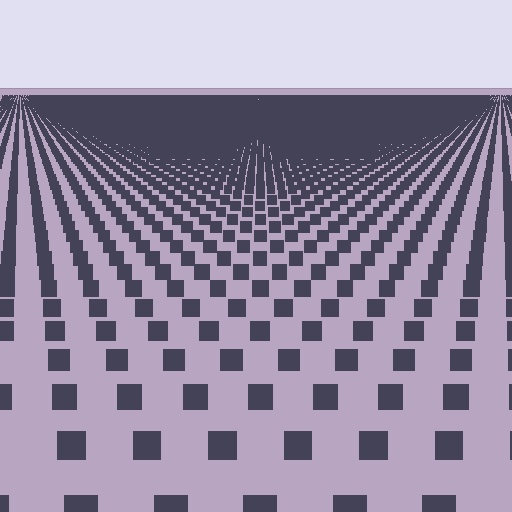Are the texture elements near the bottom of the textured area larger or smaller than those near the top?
Larger. Near the bottom, elements are closer to the viewer and appear at a bigger on-screen size.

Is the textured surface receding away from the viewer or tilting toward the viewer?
The surface is receding away from the viewer. Texture elements get smaller and denser toward the top.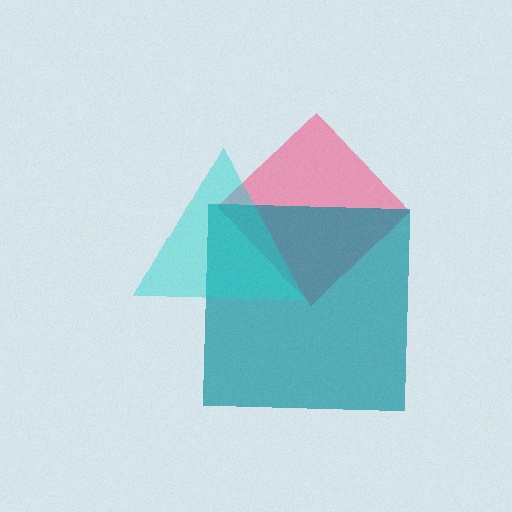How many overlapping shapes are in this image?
There are 3 overlapping shapes in the image.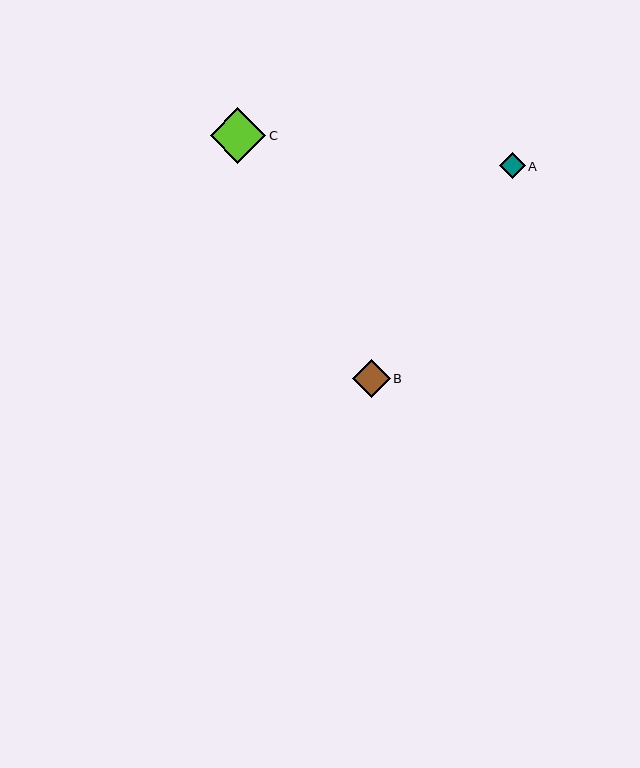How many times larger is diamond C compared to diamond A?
Diamond C is approximately 2.2 times the size of diamond A.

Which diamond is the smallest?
Diamond A is the smallest with a size of approximately 26 pixels.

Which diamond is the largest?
Diamond C is the largest with a size of approximately 56 pixels.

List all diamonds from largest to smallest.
From largest to smallest: C, B, A.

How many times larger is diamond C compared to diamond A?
Diamond C is approximately 2.2 times the size of diamond A.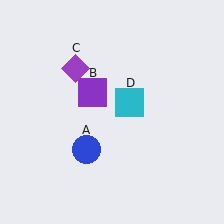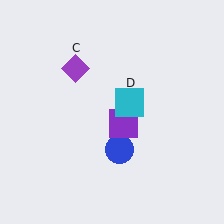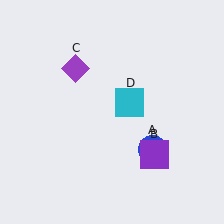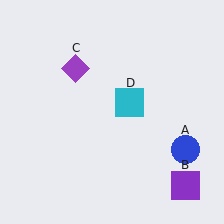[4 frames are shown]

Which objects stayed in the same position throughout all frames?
Purple diamond (object C) and cyan square (object D) remained stationary.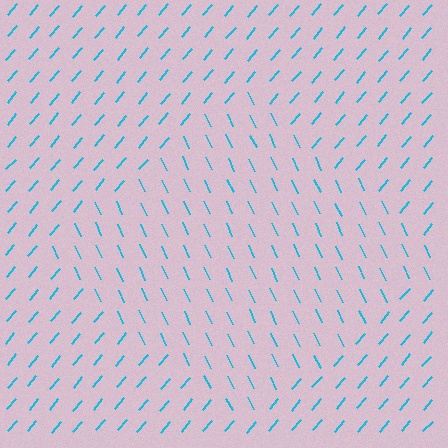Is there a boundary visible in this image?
Yes, there is a texture boundary formed by a change in line orientation.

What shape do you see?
I see a diamond.